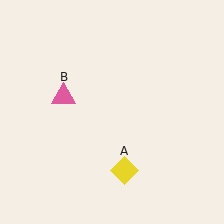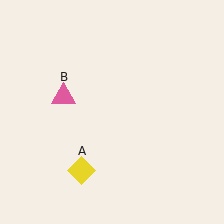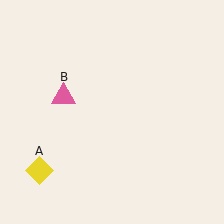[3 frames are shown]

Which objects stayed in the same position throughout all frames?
Pink triangle (object B) remained stationary.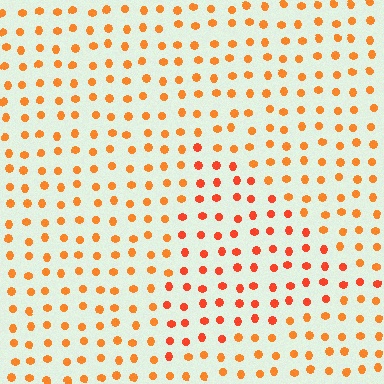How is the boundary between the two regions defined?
The boundary is defined purely by a slight shift in hue (about 19 degrees). Spacing, size, and orientation are identical on both sides.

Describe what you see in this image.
The image is filled with small orange elements in a uniform arrangement. A triangle-shaped region is visible where the elements are tinted to a slightly different hue, forming a subtle color boundary.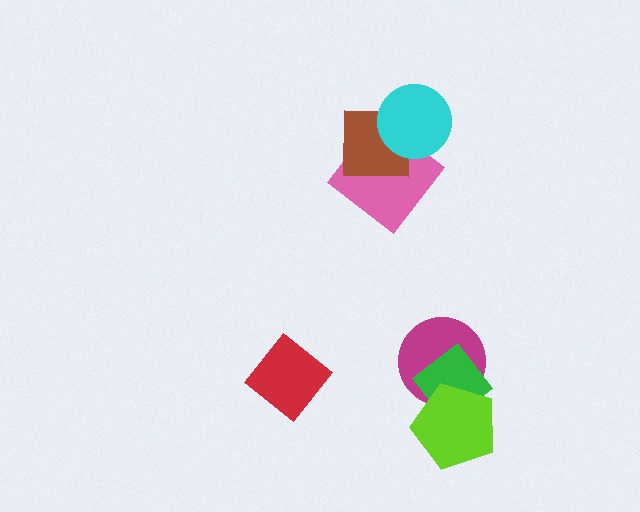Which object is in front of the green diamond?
The lime pentagon is in front of the green diamond.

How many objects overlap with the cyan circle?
2 objects overlap with the cyan circle.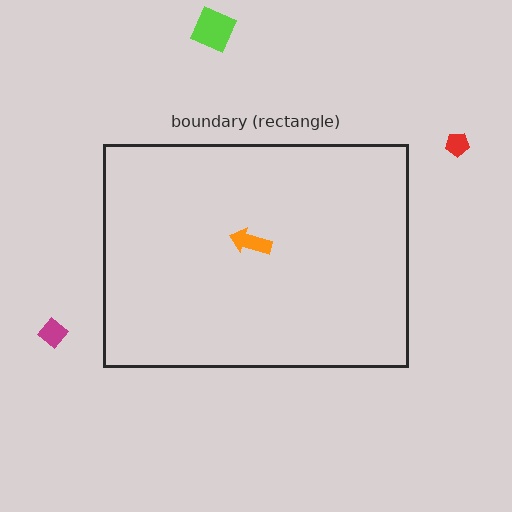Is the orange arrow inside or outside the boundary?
Inside.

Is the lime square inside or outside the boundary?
Outside.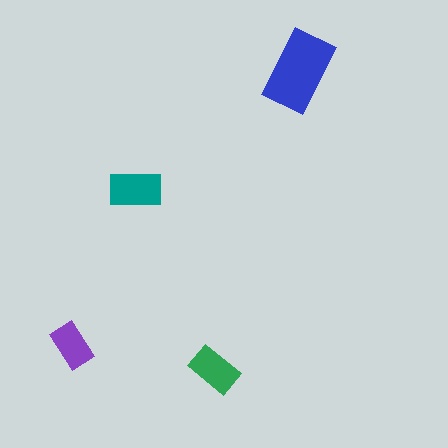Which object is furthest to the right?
The blue rectangle is rightmost.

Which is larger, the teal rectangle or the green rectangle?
The teal one.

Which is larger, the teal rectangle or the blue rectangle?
The blue one.